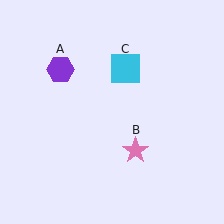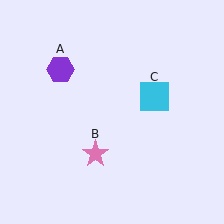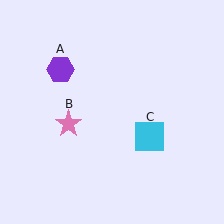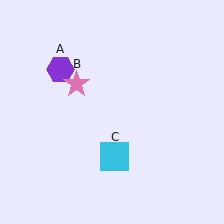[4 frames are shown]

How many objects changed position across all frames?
2 objects changed position: pink star (object B), cyan square (object C).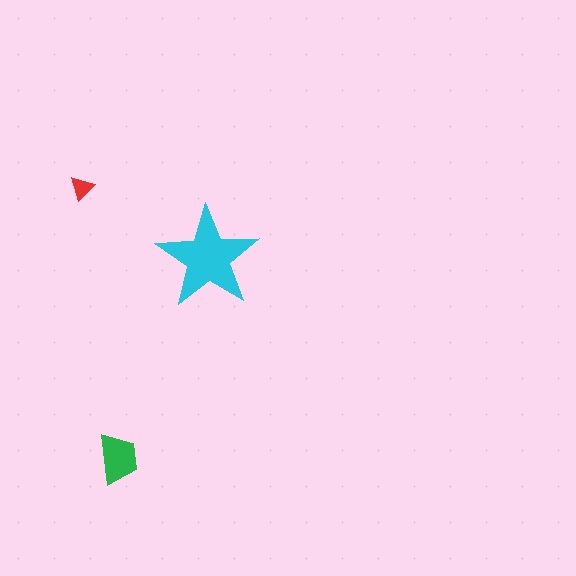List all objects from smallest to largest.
The red triangle, the green trapezoid, the cyan star.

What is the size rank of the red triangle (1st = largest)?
3rd.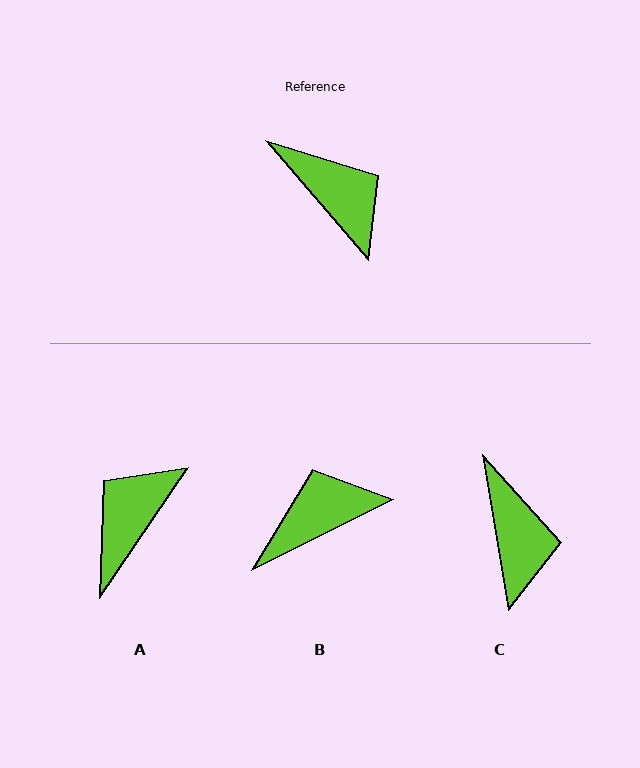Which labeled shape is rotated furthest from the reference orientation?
A, about 105 degrees away.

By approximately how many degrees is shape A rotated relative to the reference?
Approximately 105 degrees counter-clockwise.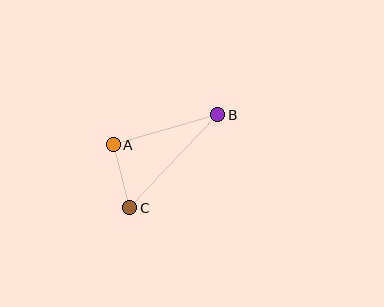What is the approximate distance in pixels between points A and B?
The distance between A and B is approximately 109 pixels.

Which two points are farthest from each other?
Points B and C are farthest from each other.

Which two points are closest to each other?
Points A and C are closest to each other.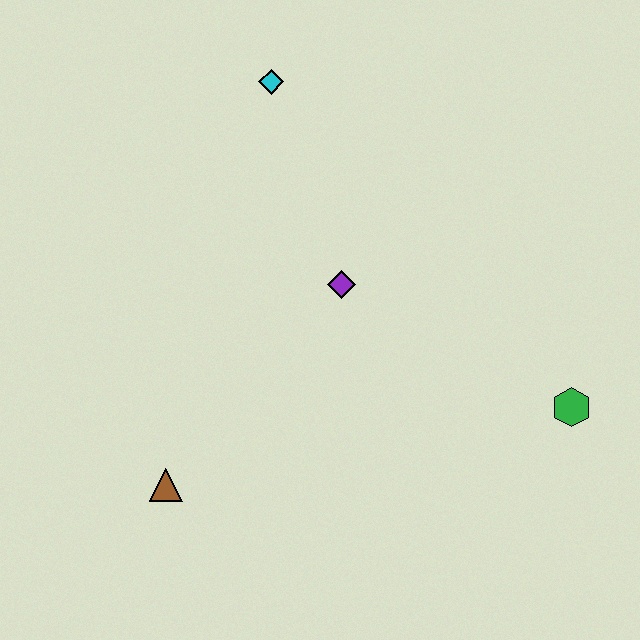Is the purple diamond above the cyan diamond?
No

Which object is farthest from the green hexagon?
The cyan diamond is farthest from the green hexagon.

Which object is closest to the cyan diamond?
The purple diamond is closest to the cyan diamond.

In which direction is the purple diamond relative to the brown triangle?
The purple diamond is above the brown triangle.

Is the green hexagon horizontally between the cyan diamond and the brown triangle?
No